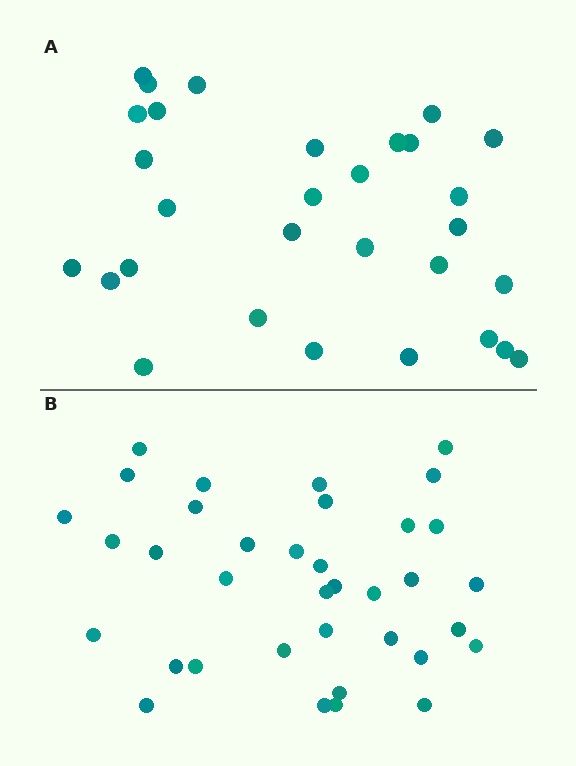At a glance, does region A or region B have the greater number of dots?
Region B (the bottom region) has more dots.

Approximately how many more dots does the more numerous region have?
Region B has about 6 more dots than region A.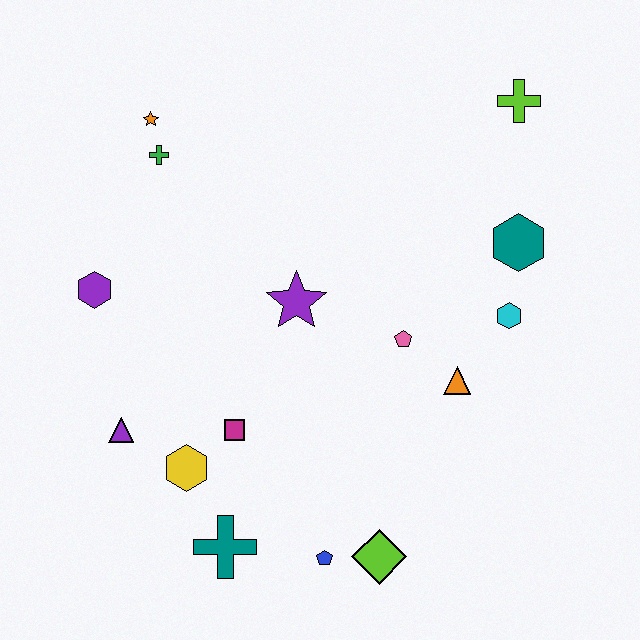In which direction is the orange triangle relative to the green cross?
The orange triangle is to the right of the green cross.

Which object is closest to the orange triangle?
The pink pentagon is closest to the orange triangle.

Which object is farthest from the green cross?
The lime diamond is farthest from the green cross.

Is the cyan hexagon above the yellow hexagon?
Yes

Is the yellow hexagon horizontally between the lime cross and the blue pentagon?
No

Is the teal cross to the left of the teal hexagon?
Yes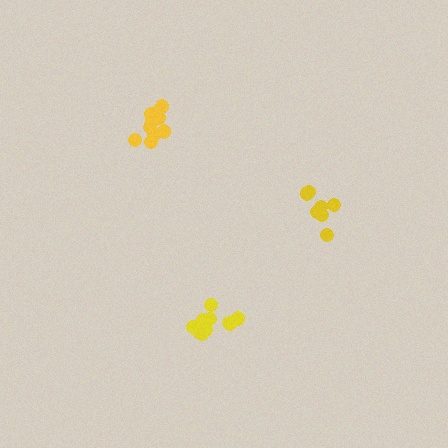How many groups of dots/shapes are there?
There are 3 groups.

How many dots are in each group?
Group 1: 10 dots, Group 2: 10 dots, Group 3: 8 dots (28 total).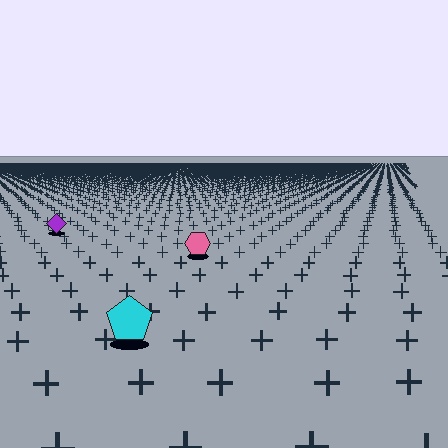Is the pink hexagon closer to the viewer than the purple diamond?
Yes. The pink hexagon is closer — you can tell from the texture gradient: the ground texture is coarser near it.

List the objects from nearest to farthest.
From nearest to farthest: the cyan pentagon, the pink hexagon, the purple diamond.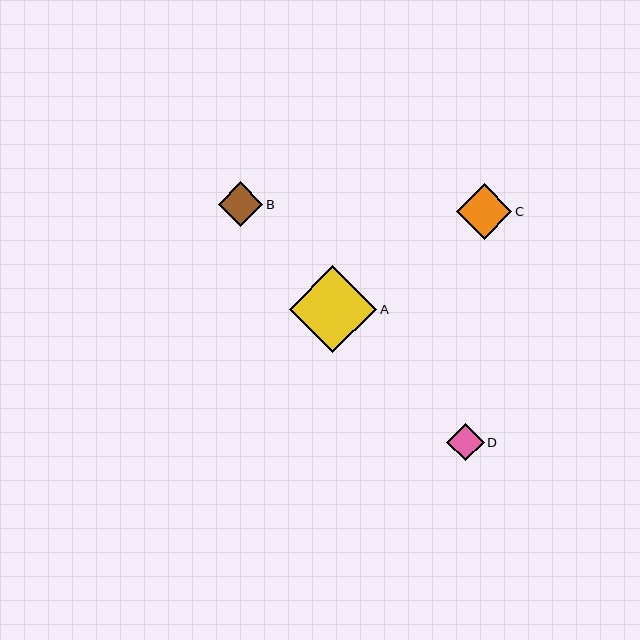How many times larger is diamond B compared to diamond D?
Diamond B is approximately 1.2 times the size of diamond D.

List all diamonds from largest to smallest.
From largest to smallest: A, C, B, D.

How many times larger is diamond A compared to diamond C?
Diamond A is approximately 1.6 times the size of diamond C.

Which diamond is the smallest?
Diamond D is the smallest with a size of approximately 38 pixels.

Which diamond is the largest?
Diamond A is the largest with a size of approximately 87 pixels.